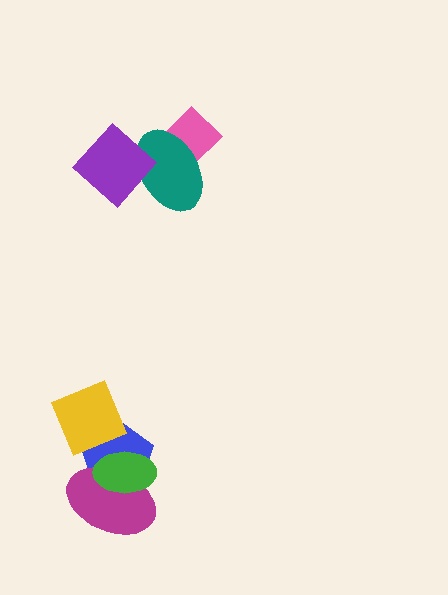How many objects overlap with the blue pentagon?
3 objects overlap with the blue pentagon.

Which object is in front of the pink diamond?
The teal ellipse is in front of the pink diamond.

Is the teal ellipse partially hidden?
Yes, it is partially covered by another shape.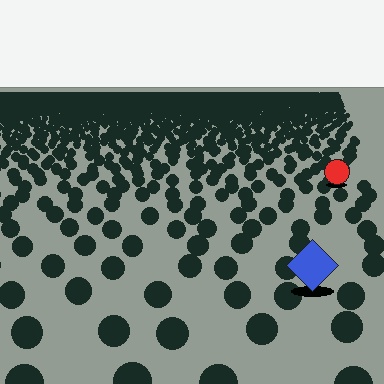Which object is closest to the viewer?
The blue diamond is closest. The texture marks near it are larger and more spread out.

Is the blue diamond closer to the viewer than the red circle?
Yes. The blue diamond is closer — you can tell from the texture gradient: the ground texture is coarser near it.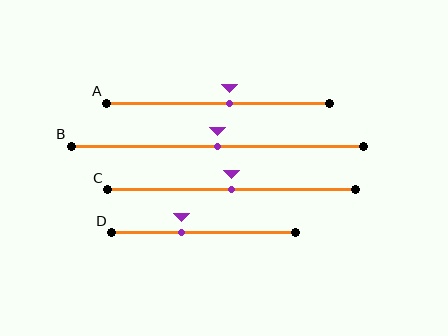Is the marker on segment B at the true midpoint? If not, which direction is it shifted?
Yes, the marker on segment B is at the true midpoint.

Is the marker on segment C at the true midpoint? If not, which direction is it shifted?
Yes, the marker on segment C is at the true midpoint.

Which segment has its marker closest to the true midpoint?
Segment B has its marker closest to the true midpoint.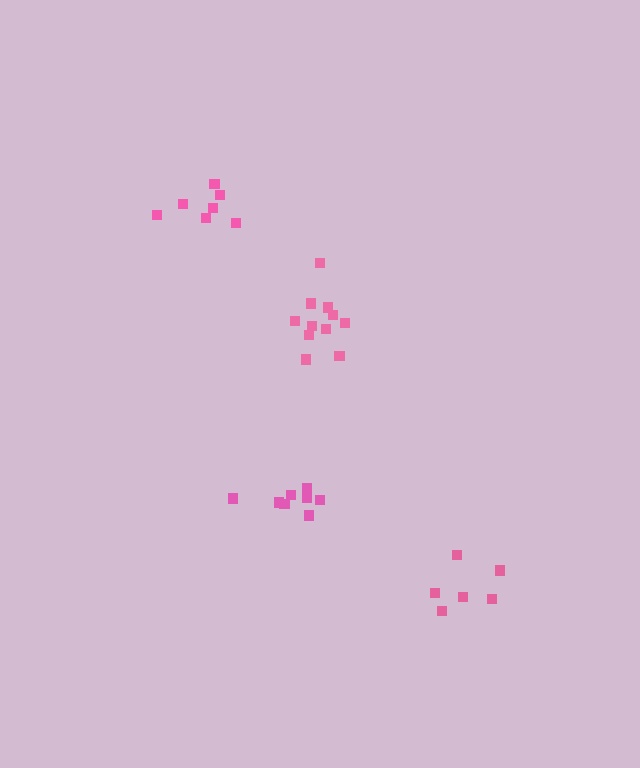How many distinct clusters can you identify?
There are 4 distinct clusters.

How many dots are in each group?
Group 1: 8 dots, Group 2: 11 dots, Group 3: 6 dots, Group 4: 7 dots (32 total).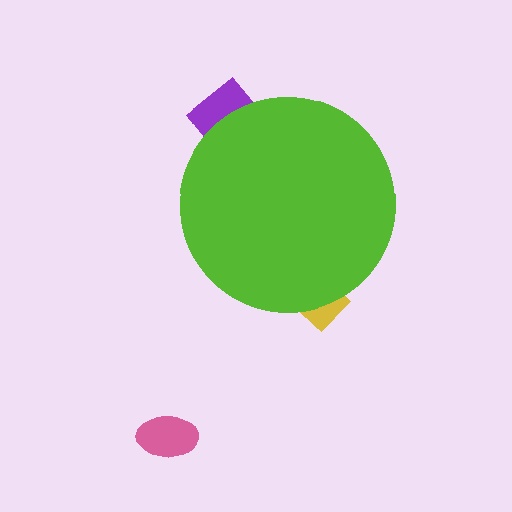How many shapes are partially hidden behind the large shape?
2 shapes are partially hidden.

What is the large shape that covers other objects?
A lime circle.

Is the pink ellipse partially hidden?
No, the pink ellipse is fully visible.